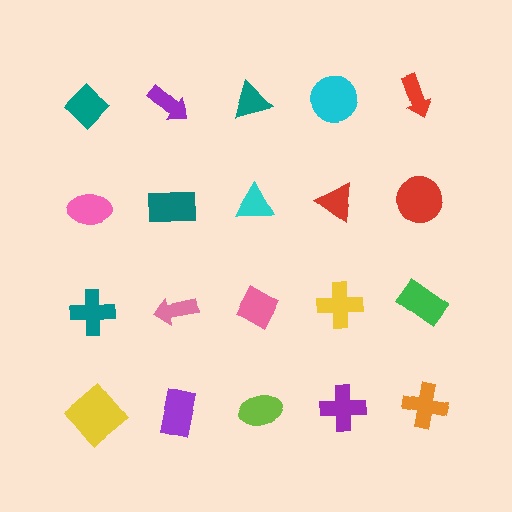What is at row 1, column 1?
A teal diamond.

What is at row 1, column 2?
A purple arrow.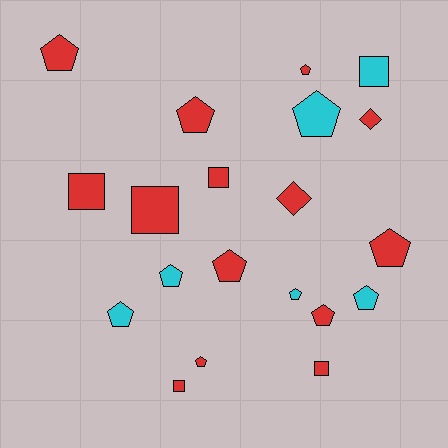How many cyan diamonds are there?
There are no cyan diamonds.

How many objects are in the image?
There are 20 objects.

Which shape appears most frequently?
Pentagon, with 12 objects.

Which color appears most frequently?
Red, with 14 objects.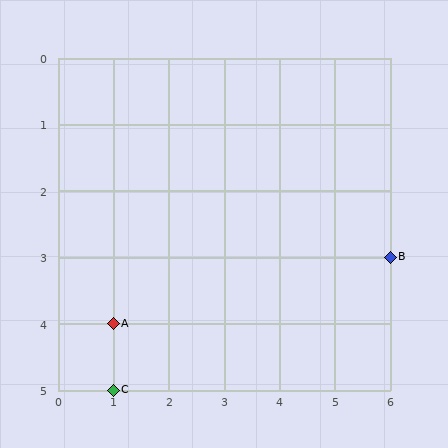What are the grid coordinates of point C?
Point C is at grid coordinates (1, 5).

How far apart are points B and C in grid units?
Points B and C are 5 columns and 2 rows apart (about 5.4 grid units diagonally).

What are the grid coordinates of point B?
Point B is at grid coordinates (6, 3).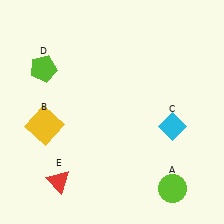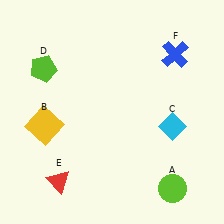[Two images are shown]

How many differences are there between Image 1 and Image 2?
There is 1 difference between the two images.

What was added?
A blue cross (F) was added in Image 2.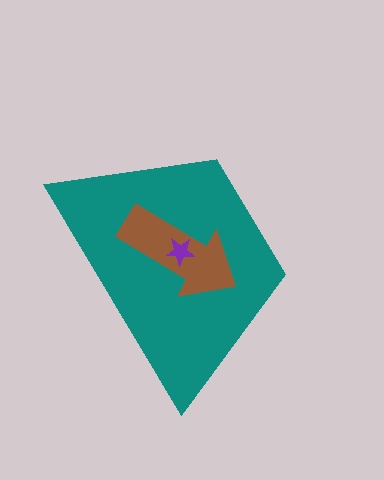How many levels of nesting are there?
3.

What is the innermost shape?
The purple star.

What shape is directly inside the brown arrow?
The purple star.